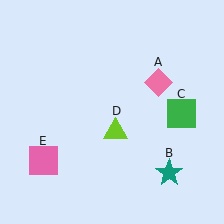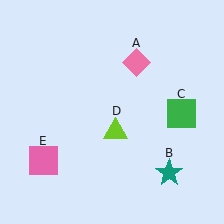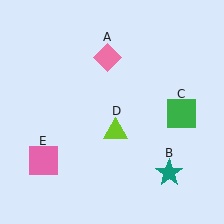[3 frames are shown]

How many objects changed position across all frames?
1 object changed position: pink diamond (object A).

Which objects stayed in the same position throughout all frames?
Teal star (object B) and green square (object C) and lime triangle (object D) and pink square (object E) remained stationary.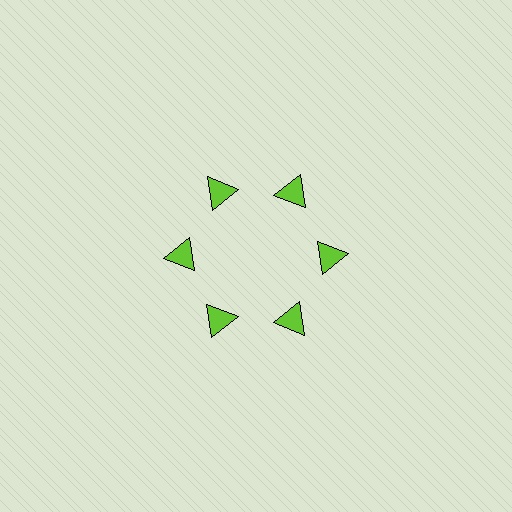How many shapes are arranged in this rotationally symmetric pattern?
There are 6 shapes, arranged in 6 groups of 1.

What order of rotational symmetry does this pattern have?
This pattern has 6-fold rotational symmetry.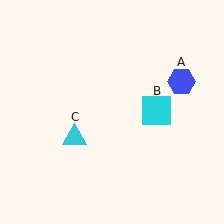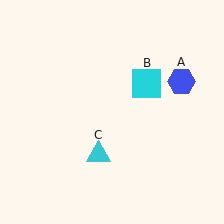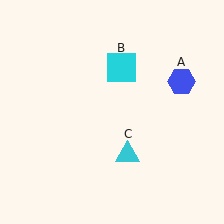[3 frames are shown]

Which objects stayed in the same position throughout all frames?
Blue hexagon (object A) remained stationary.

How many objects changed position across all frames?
2 objects changed position: cyan square (object B), cyan triangle (object C).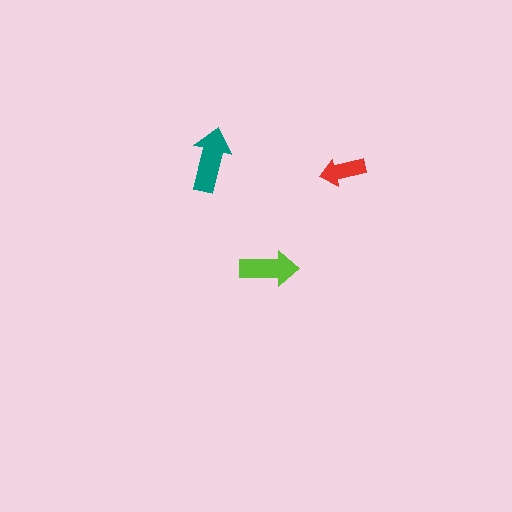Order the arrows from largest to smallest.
the teal one, the lime one, the red one.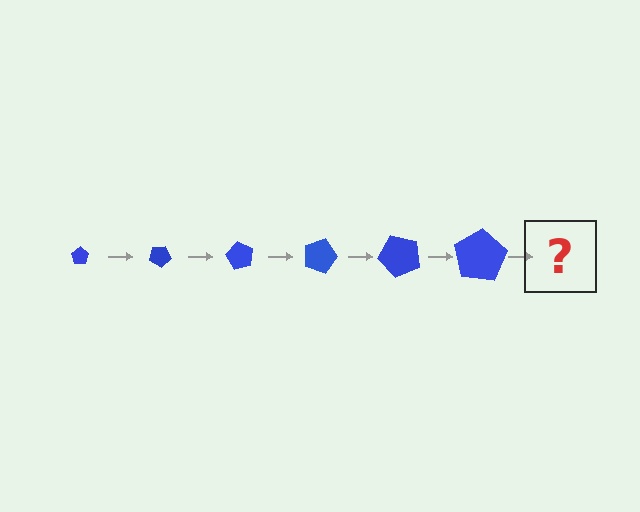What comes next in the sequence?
The next element should be a pentagon, larger than the previous one and rotated 180 degrees from the start.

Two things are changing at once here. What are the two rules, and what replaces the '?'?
The two rules are that the pentagon grows larger each step and it rotates 30 degrees each step. The '?' should be a pentagon, larger than the previous one and rotated 180 degrees from the start.